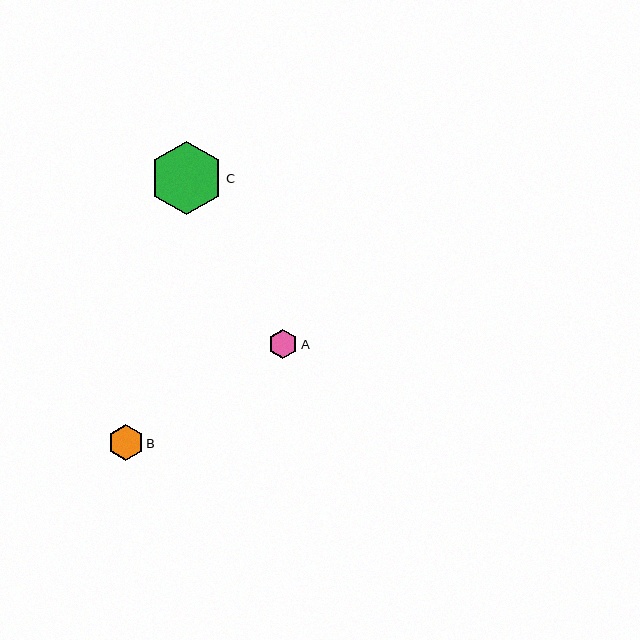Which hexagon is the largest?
Hexagon C is the largest with a size of approximately 73 pixels.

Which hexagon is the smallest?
Hexagon A is the smallest with a size of approximately 29 pixels.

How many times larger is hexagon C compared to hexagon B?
Hexagon C is approximately 2.0 times the size of hexagon B.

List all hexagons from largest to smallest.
From largest to smallest: C, B, A.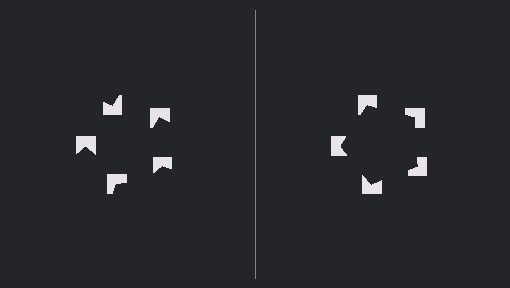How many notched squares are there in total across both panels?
10 — 5 on each side.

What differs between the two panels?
The notched squares are positioned identically on both sides; only the wedge orientations differ. On the right they align to a pentagon; on the left they are misaligned.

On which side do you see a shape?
An illusory pentagon appears on the right side. On the left side the wedge cuts are rotated, so no coherent shape forms.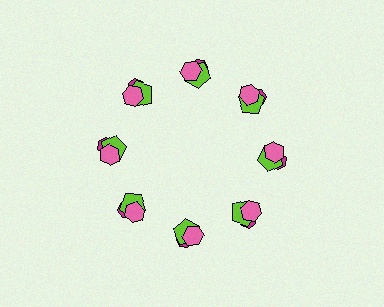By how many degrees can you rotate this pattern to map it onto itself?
The pattern maps onto itself every 45 degrees of rotation.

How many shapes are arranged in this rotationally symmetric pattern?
There are 24 shapes, arranged in 8 groups of 3.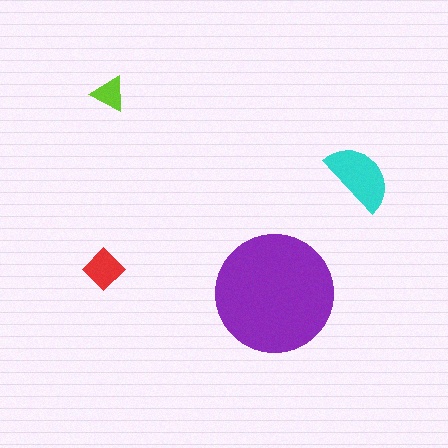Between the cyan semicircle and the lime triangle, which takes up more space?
The cyan semicircle.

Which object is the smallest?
The lime triangle.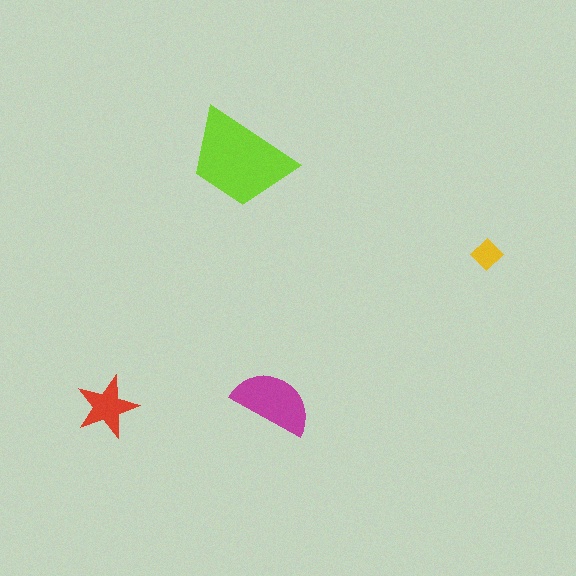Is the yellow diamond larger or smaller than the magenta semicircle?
Smaller.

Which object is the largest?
The lime trapezoid.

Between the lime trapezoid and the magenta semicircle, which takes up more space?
The lime trapezoid.